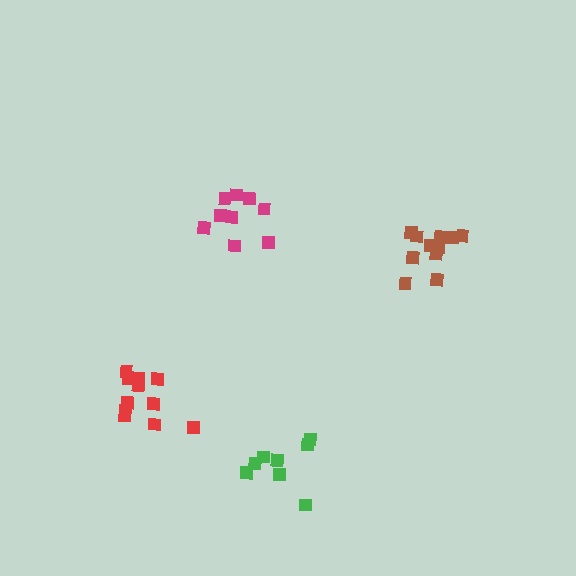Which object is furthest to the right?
The brown cluster is rightmost.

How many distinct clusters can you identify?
There are 4 distinct clusters.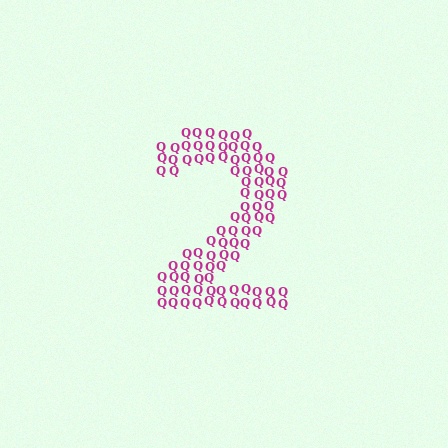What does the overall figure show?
The overall figure shows the digit 2.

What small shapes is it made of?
It is made of small letter Q's.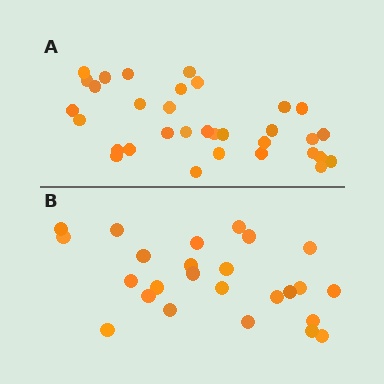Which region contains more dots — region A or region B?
Region A (the top region) has more dots.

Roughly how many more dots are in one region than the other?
Region A has roughly 8 or so more dots than region B.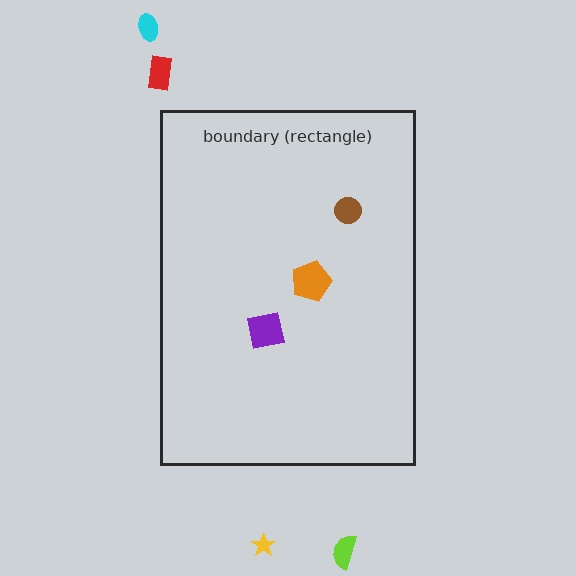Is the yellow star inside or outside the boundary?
Outside.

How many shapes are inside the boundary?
3 inside, 4 outside.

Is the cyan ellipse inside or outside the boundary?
Outside.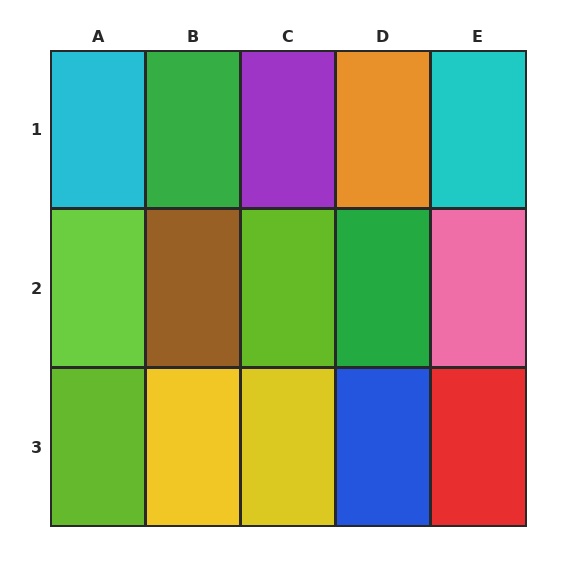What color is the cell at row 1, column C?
Purple.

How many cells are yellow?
2 cells are yellow.